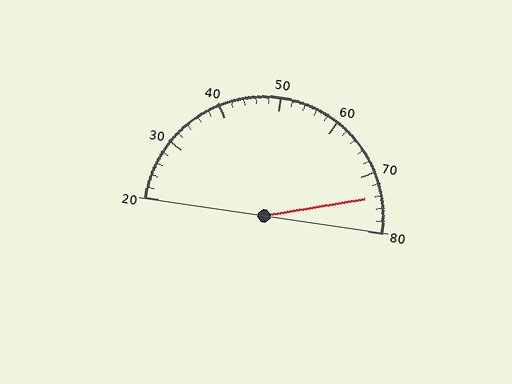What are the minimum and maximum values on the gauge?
The gauge ranges from 20 to 80.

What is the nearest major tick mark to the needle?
The nearest major tick mark is 70.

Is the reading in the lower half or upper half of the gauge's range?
The reading is in the upper half of the range (20 to 80).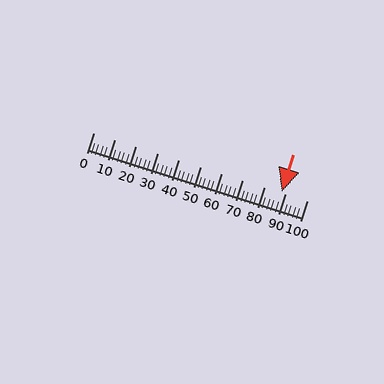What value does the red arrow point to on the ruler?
The red arrow points to approximately 88.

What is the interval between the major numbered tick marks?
The major tick marks are spaced 10 units apart.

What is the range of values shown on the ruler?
The ruler shows values from 0 to 100.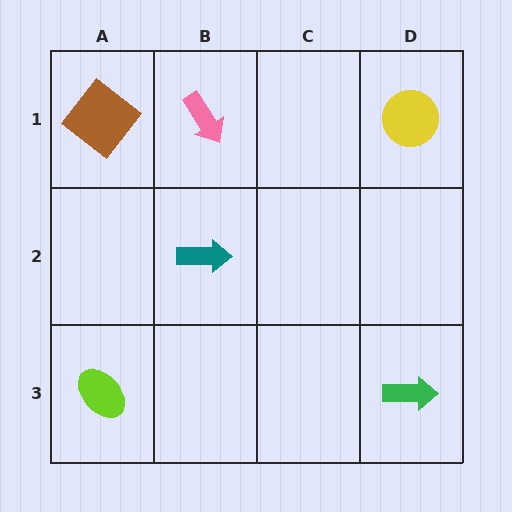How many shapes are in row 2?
1 shape.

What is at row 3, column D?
A green arrow.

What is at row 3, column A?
A lime ellipse.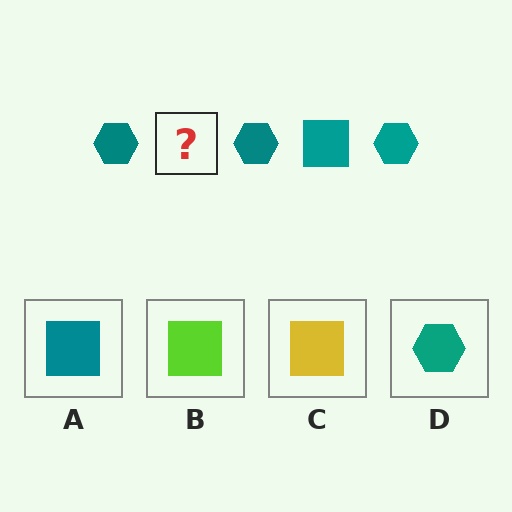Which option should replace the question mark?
Option A.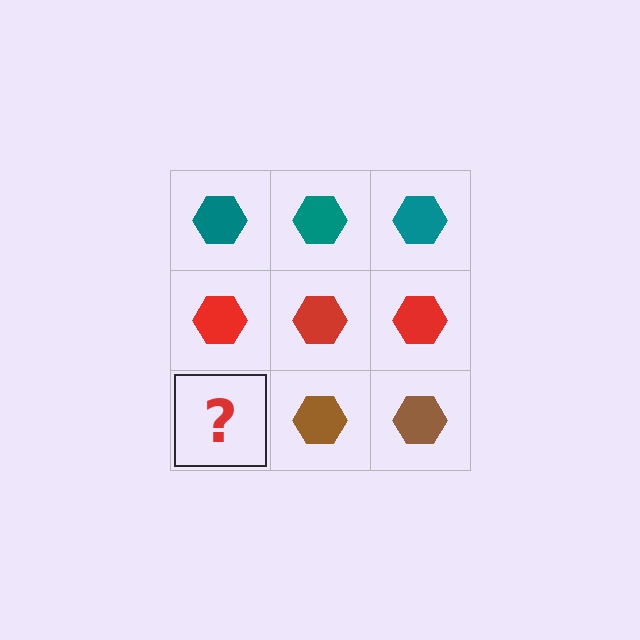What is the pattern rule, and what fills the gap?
The rule is that each row has a consistent color. The gap should be filled with a brown hexagon.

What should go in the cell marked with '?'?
The missing cell should contain a brown hexagon.